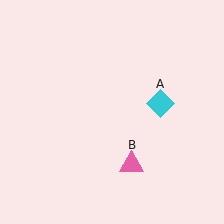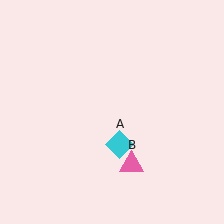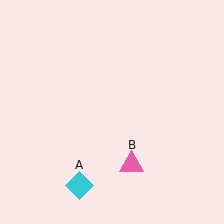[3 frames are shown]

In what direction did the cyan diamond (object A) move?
The cyan diamond (object A) moved down and to the left.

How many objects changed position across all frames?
1 object changed position: cyan diamond (object A).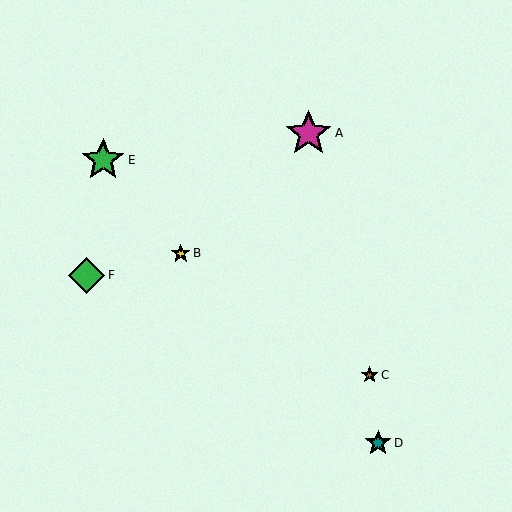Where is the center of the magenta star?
The center of the magenta star is at (309, 133).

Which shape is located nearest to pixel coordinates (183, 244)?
The yellow star (labeled B) at (181, 253) is nearest to that location.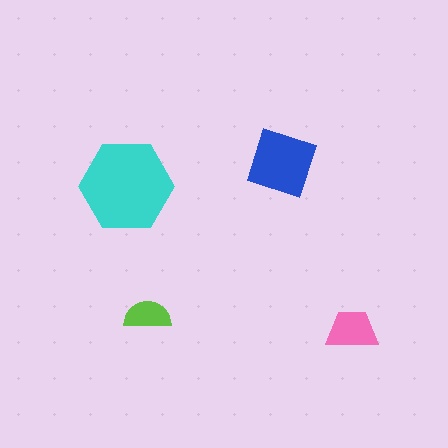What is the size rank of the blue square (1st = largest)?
2nd.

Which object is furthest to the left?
The cyan hexagon is leftmost.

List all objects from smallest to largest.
The lime semicircle, the pink trapezoid, the blue square, the cyan hexagon.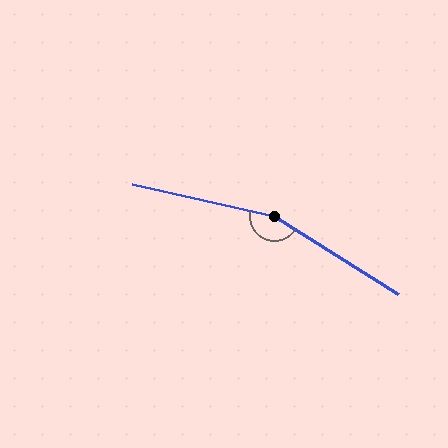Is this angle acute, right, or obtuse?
It is obtuse.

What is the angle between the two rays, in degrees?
Approximately 161 degrees.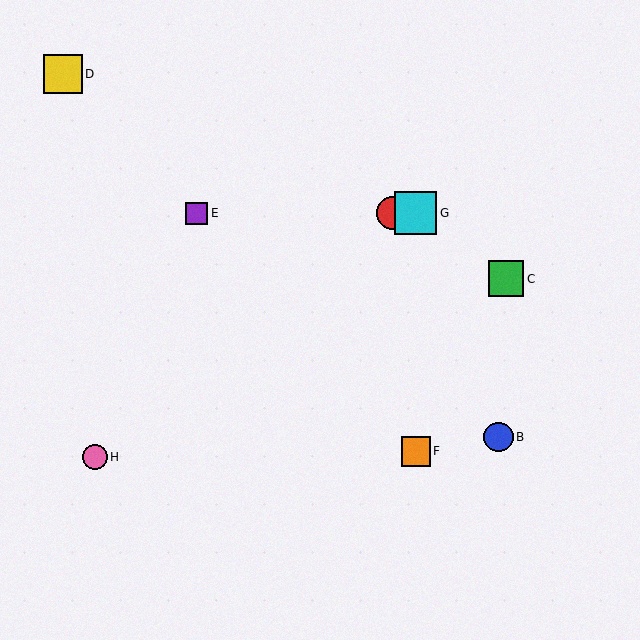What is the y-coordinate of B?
Object B is at y≈437.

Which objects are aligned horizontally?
Objects A, E, G are aligned horizontally.